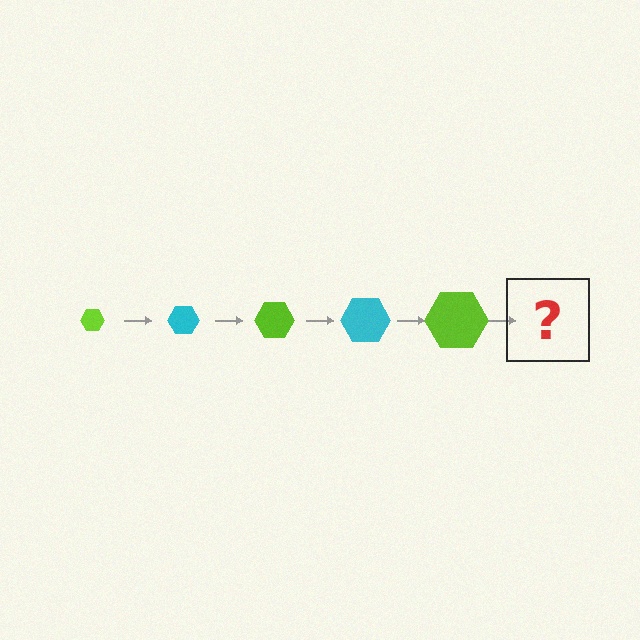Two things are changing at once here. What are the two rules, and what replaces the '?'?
The two rules are that the hexagon grows larger each step and the color cycles through lime and cyan. The '?' should be a cyan hexagon, larger than the previous one.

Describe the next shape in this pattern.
It should be a cyan hexagon, larger than the previous one.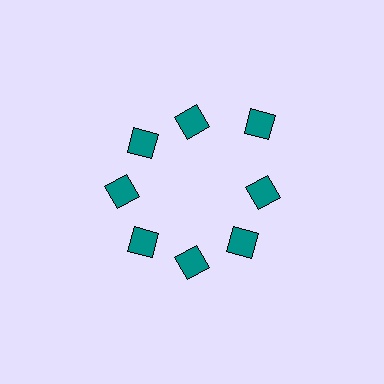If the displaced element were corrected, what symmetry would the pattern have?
It would have 8-fold rotational symmetry — the pattern would map onto itself every 45 degrees.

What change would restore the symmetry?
The symmetry would be restored by moving it inward, back onto the ring so that all 8 squares sit at equal angles and equal distance from the center.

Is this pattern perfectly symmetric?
No. The 8 teal squares are arranged in a ring, but one element near the 2 o'clock position is pushed outward from the center, breaking the 8-fold rotational symmetry.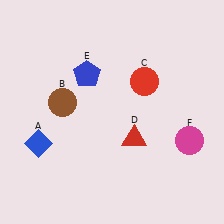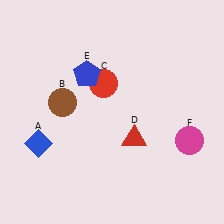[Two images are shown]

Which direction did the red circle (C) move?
The red circle (C) moved left.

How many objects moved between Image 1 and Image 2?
1 object moved between the two images.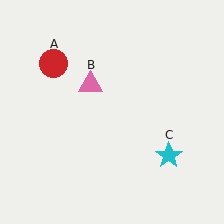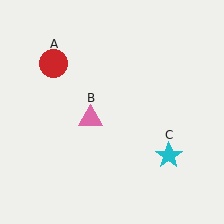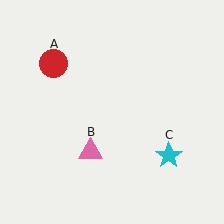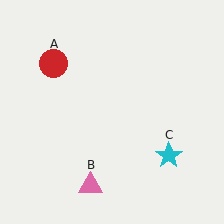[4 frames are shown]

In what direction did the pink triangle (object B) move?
The pink triangle (object B) moved down.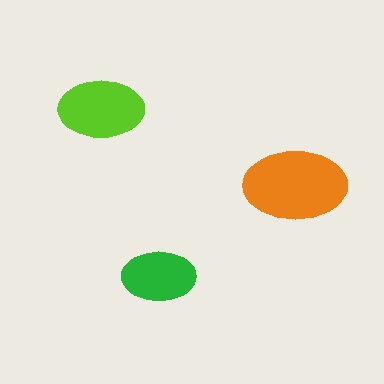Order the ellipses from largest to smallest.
the orange one, the lime one, the green one.